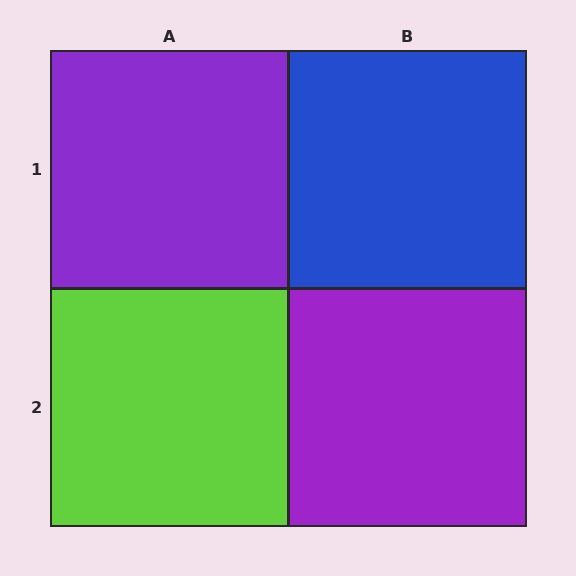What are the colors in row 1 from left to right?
Purple, blue.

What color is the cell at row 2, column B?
Purple.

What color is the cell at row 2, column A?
Lime.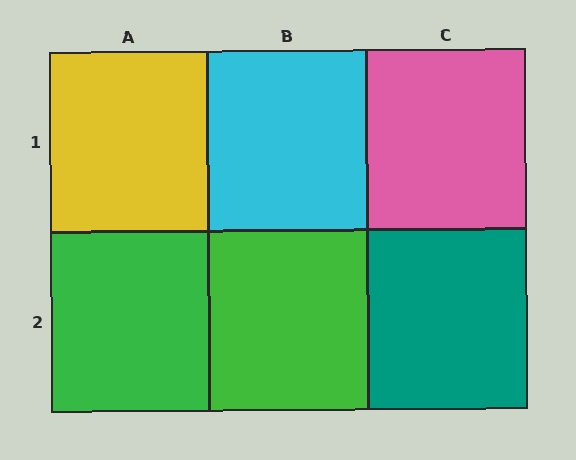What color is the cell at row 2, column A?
Green.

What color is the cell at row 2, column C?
Teal.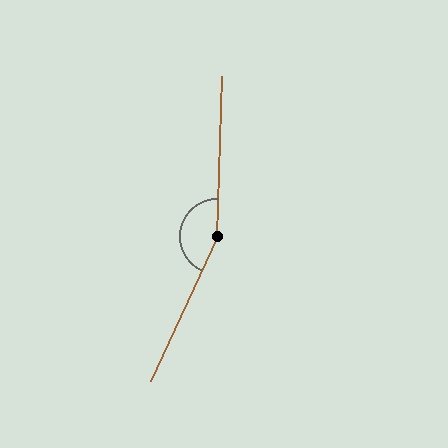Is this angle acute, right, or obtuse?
It is obtuse.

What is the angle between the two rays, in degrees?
Approximately 157 degrees.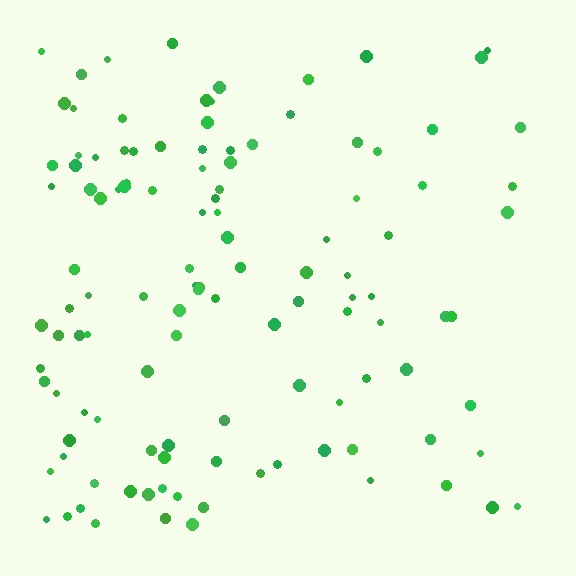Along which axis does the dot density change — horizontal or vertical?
Horizontal.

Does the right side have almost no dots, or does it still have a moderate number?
Still a moderate number, just noticeably fewer than the left.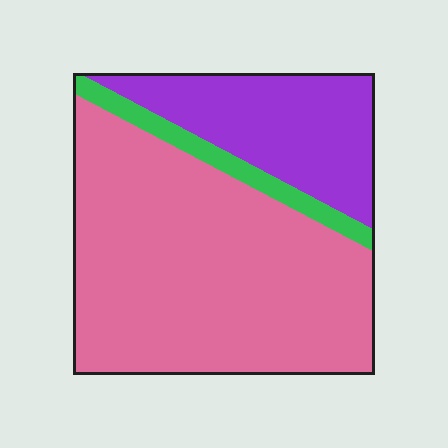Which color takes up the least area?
Green, at roughly 5%.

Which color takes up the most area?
Pink, at roughly 65%.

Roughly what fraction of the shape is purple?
Purple covers roughly 25% of the shape.